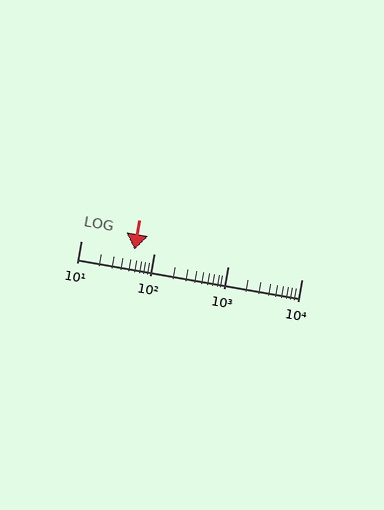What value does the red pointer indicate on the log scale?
The pointer indicates approximately 53.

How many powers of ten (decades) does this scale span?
The scale spans 3 decades, from 10 to 10000.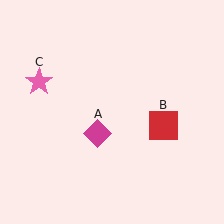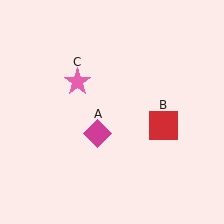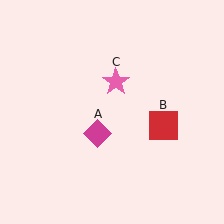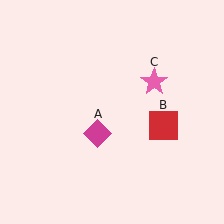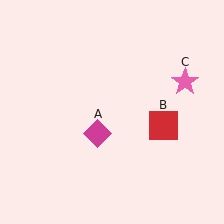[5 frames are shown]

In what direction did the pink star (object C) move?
The pink star (object C) moved right.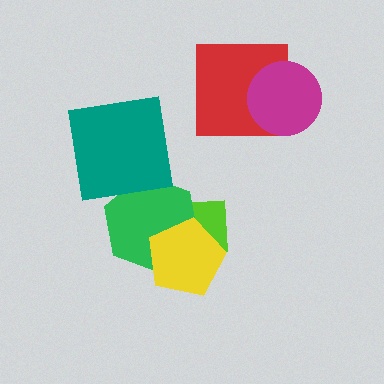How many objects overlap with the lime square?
2 objects overlap with the lime square.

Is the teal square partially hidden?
No, no other shape covers it.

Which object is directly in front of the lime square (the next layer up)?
The green hexagon is directly in front of the lime square.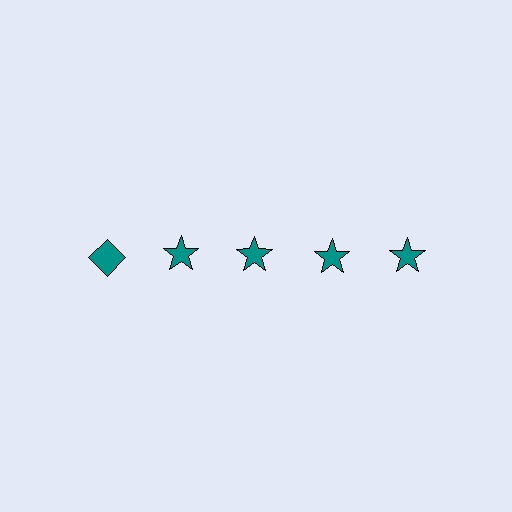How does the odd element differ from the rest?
It has a different shape: diamond instead of star.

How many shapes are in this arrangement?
There are 5 shapes arranged in a grid pattern.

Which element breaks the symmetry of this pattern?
The teal diamond in the top row, leftmost column breaks the symmetry. All other shapes are teal stars.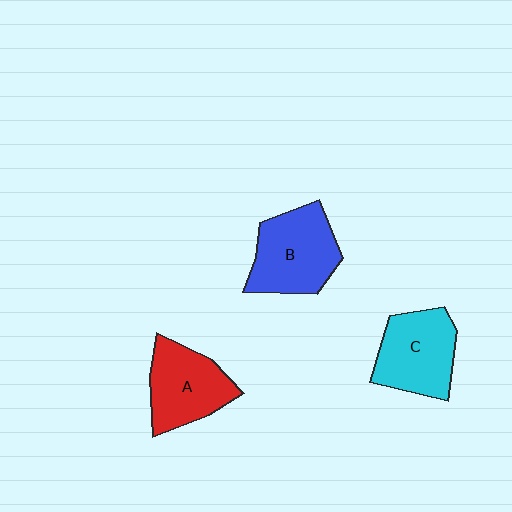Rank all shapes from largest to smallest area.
From largest to smallest: B (blue), C (cyan), A (red).